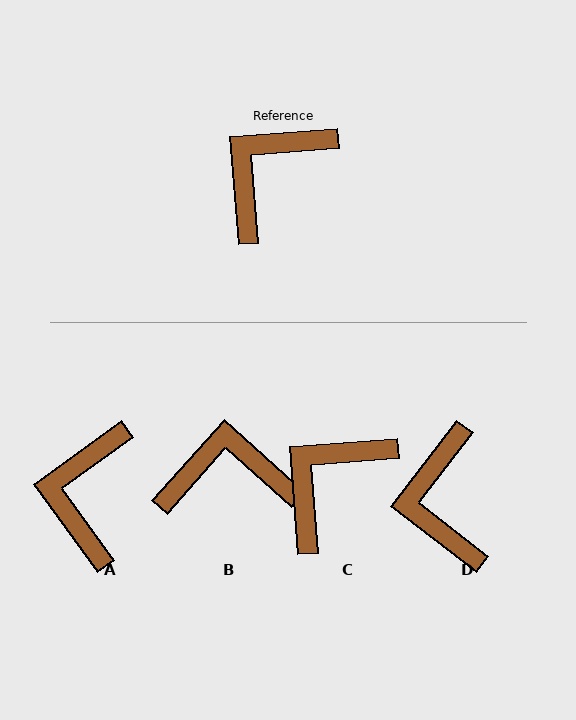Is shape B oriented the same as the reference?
No, it is off by about 46 degrees.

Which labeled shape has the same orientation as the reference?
C.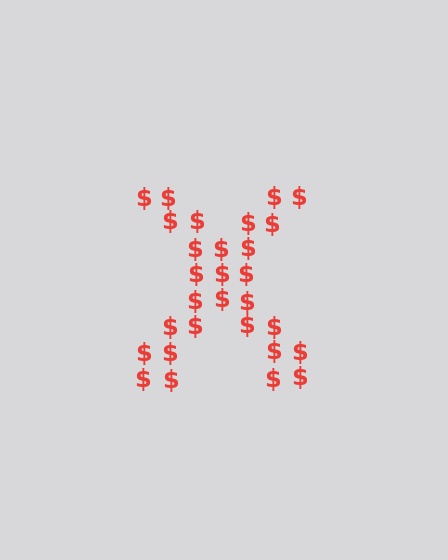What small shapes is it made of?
It is made of small dollar signs.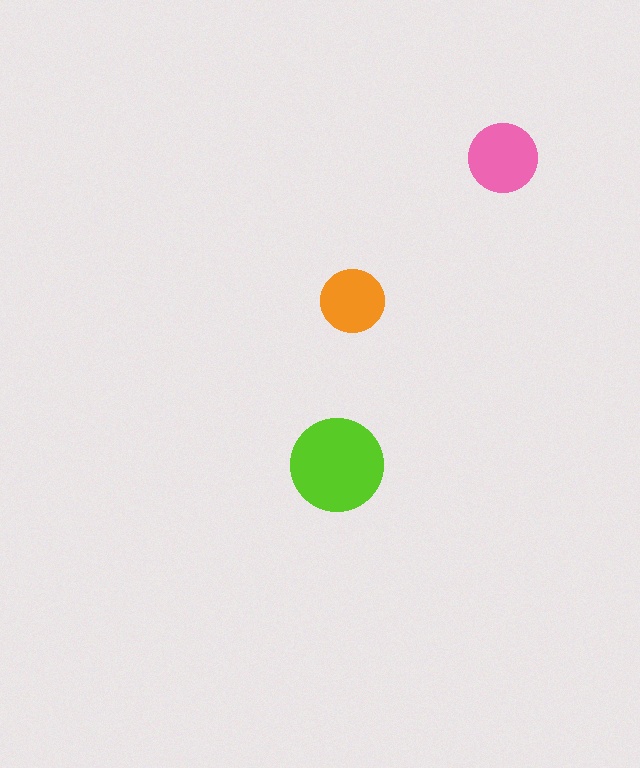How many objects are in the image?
There are 3 objects in the image.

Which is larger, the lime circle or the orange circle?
The lime one.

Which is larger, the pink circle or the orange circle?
The pink one.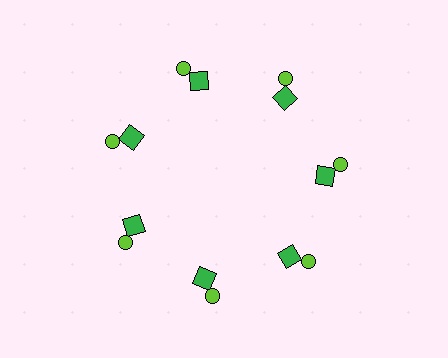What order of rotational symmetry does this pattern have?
This pattern has 7-fold rotational symmetry.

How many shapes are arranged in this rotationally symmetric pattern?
There are 14 shapes, arranged in 7 groups of 2.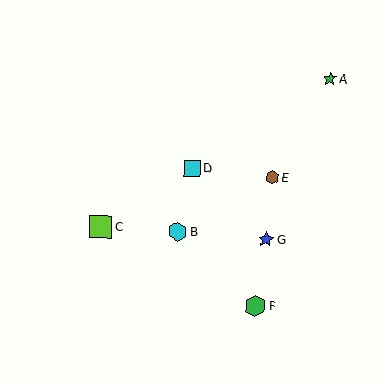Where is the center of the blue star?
The center of the blue star is at (266, 240).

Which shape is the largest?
The lime square (labeled C) is the largest.